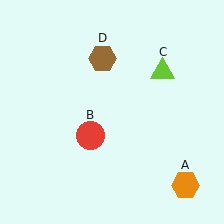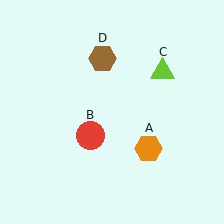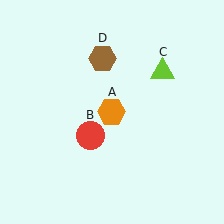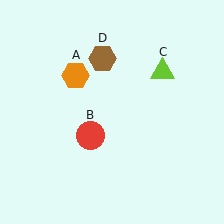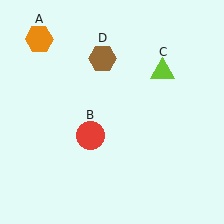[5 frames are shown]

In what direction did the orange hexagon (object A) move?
The orange hexagon (object A) moved up and to the left.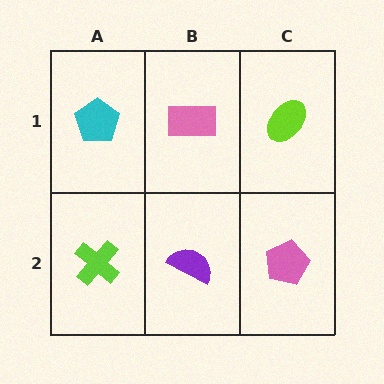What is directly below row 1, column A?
A lime cross.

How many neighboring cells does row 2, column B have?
3.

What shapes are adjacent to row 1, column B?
A purple semicircle (row 2, column B), a cyan pentagon (row 1, column A), a lime ellipse (row 1, column C).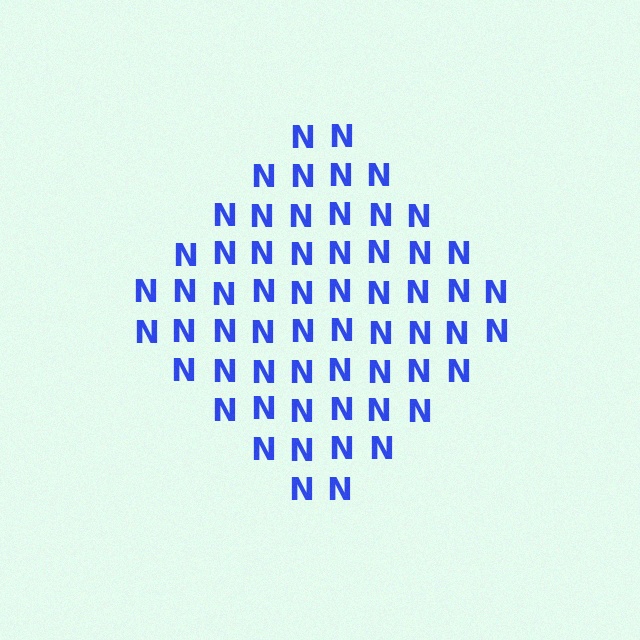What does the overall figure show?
The overall figure shows a diamond.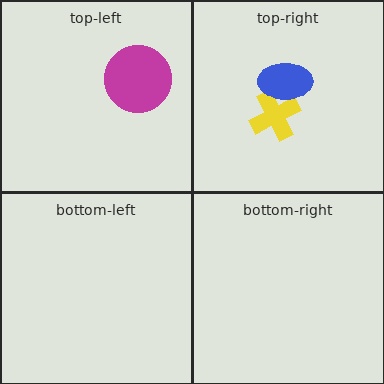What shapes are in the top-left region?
The magenta circle.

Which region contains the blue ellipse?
The top-right region.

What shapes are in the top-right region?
The yellow cross, the blue ellipse.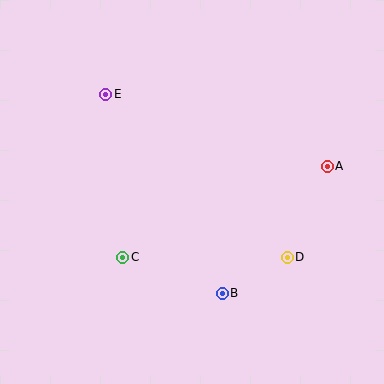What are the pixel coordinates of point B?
Point B is at (222, 293).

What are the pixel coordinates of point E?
Point E is at (106, 94).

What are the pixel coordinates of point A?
Point A is at (327, 166).